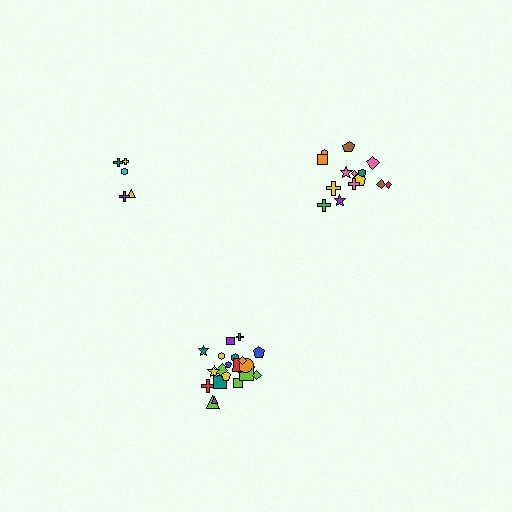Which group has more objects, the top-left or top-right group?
The top-right group.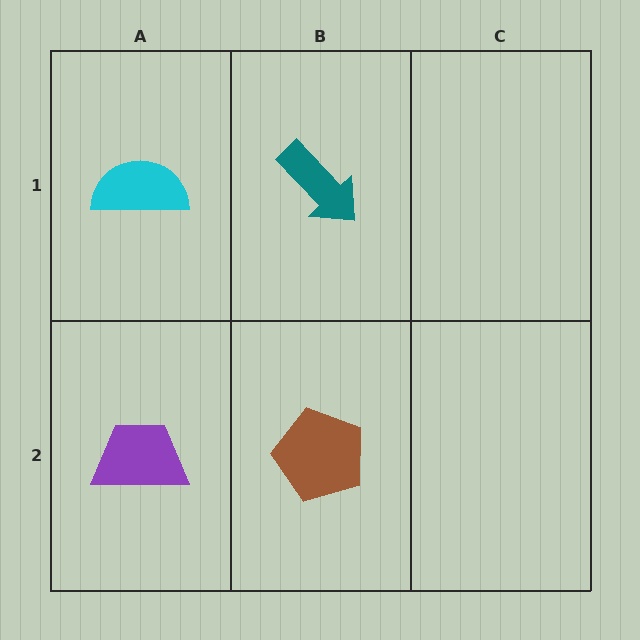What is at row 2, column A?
A purple trapezoid.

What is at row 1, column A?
A cyan semicircle.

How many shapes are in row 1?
2 shapes.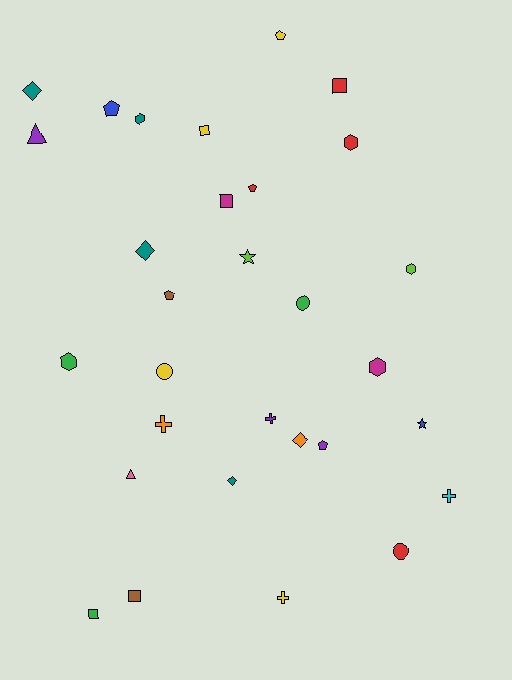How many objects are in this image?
There are 30 objects.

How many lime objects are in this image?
There are 2 lime objects.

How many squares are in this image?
There are 5 squares.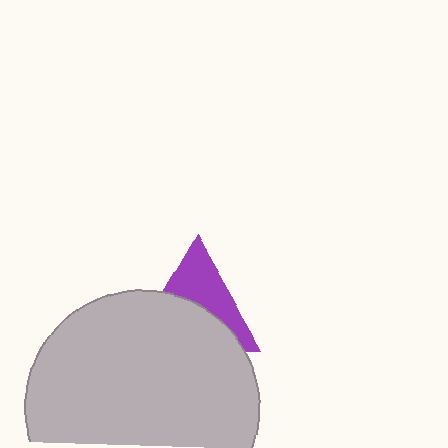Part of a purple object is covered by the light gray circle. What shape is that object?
It is a triangle.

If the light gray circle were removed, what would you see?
You would see the complete purple triangle.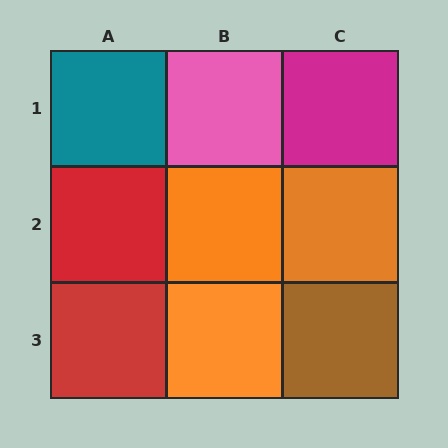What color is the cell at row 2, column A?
Red.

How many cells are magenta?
1 cell is magenta.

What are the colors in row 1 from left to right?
Teal, pink, magenta.